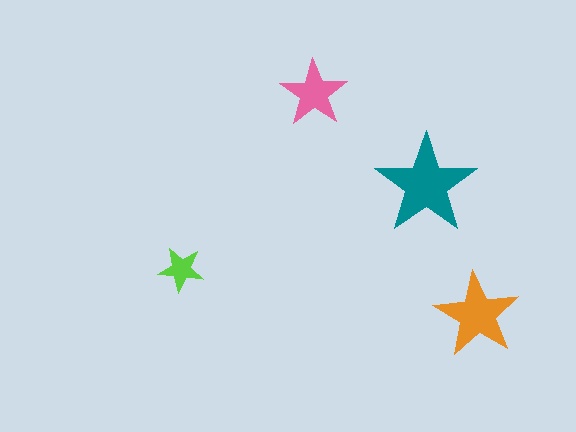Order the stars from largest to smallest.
the teal one, the orange one, the pink one, the lime one.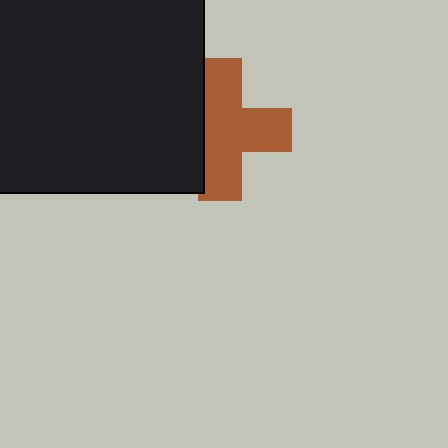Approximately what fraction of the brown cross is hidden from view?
Roughly 30% of the brown cross is hidden behind the black square.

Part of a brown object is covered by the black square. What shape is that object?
It is a cross.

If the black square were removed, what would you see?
You would see the complete brown cross.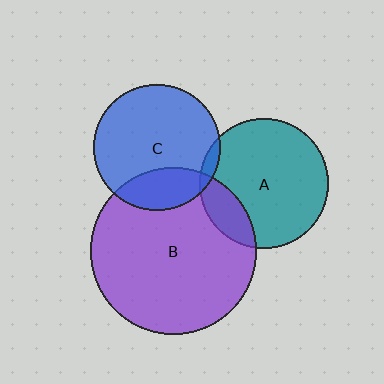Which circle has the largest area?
Circle B (purple).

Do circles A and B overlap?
Yes.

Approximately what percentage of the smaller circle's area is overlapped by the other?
Approximately 20%.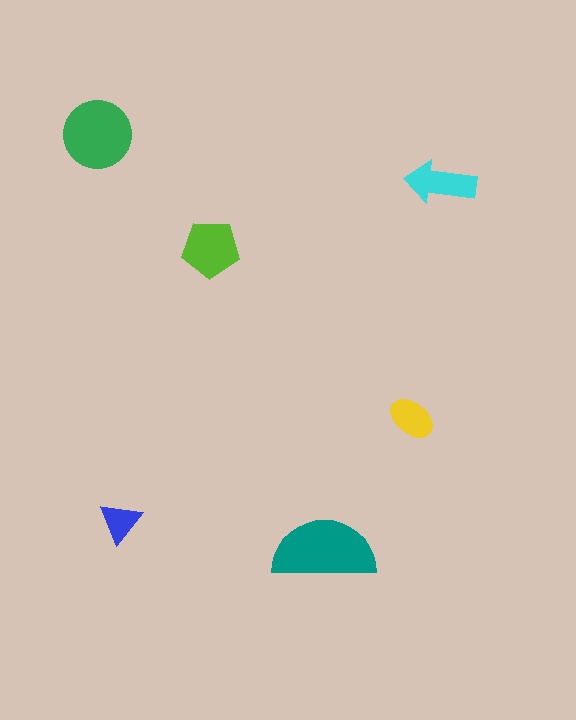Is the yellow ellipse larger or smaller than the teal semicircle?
Smaller.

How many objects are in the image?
There are 6 objects in the image.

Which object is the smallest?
The blue triangle.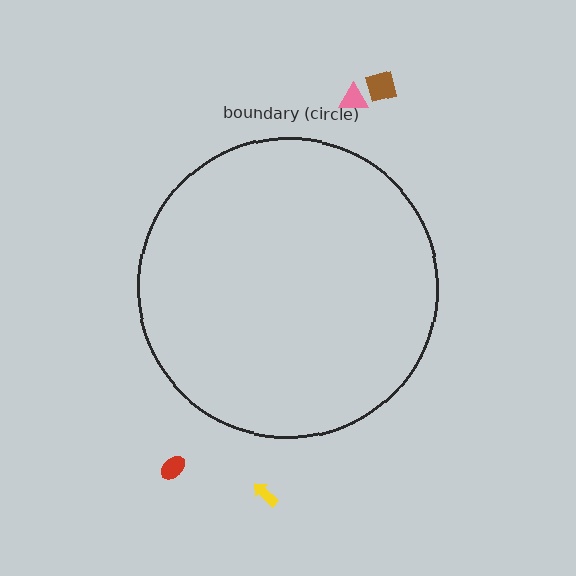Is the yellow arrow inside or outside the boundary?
Outside.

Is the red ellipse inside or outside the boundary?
Outside.